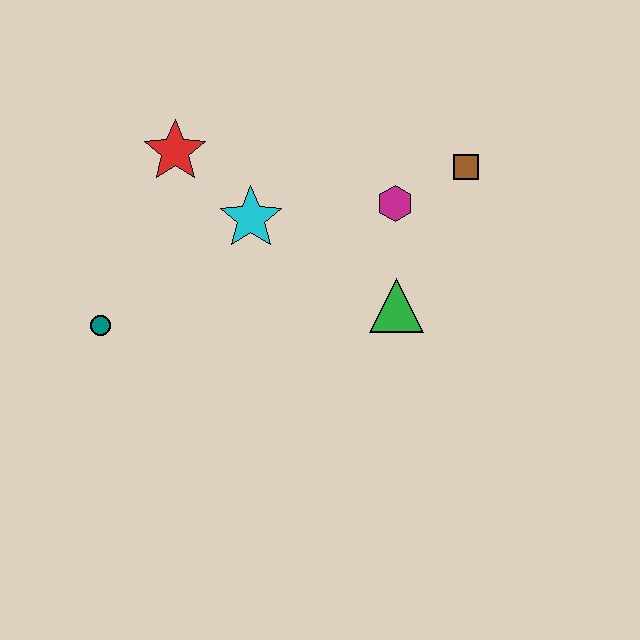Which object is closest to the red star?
The cyan star is closest to the red star.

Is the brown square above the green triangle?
Yes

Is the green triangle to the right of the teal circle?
Yes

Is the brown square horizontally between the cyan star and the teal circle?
No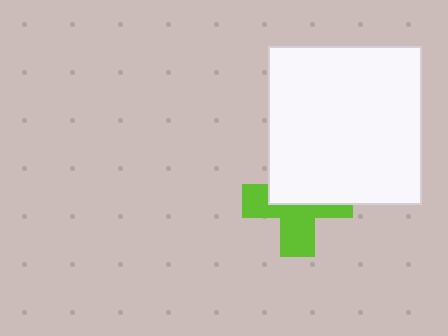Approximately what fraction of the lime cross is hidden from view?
Roughly 49% of the lime cross is hidden behind the white rectangle.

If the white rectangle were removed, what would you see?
You would see the complete lime cross.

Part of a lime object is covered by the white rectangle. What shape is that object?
It is a cross.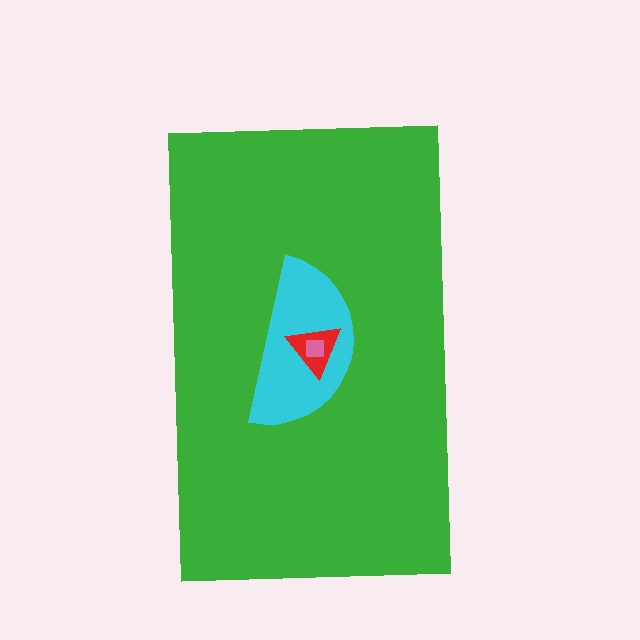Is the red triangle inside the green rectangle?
Yes.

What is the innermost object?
The pink square.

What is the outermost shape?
The green rectangle.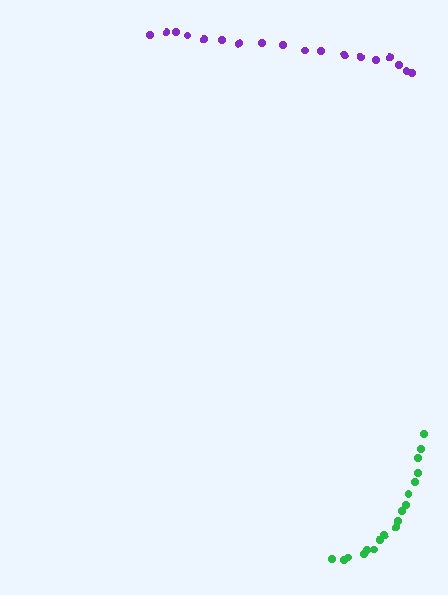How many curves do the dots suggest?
There are 2 distinct paths.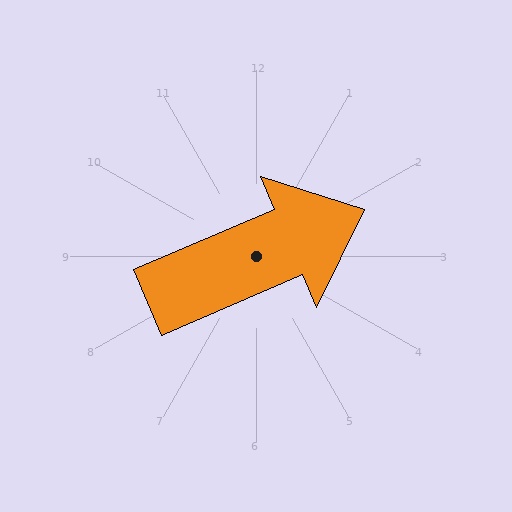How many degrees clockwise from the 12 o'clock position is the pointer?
Approximately 67 degrees.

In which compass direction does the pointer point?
Northeast.